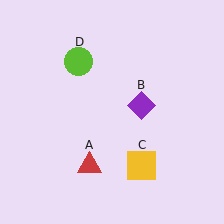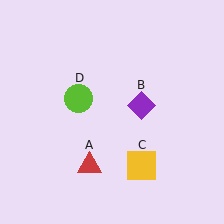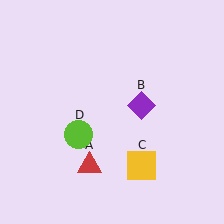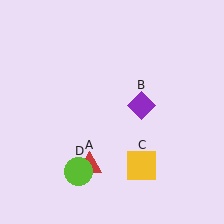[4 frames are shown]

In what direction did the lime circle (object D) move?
The lime circle (object D) moved down.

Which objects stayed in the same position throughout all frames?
Red triangle (object A) and purple diamond (object B) and yellow square (object C) remained stationary.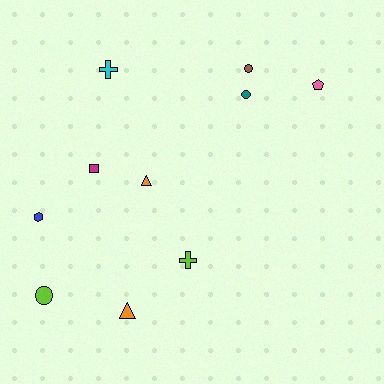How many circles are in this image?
There are 3 circles.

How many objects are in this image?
There are 10 objects.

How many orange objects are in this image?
There are 2 orange objects.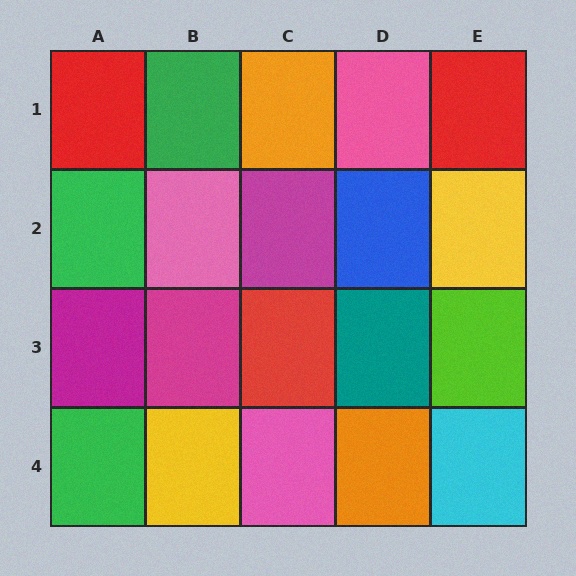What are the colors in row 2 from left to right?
Green, pink, magenta, blue, yellow.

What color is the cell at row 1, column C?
Orange.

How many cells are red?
3 cells are red.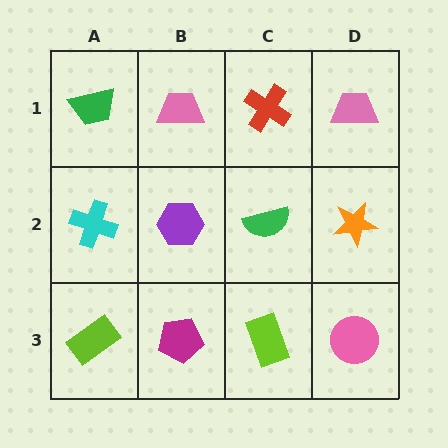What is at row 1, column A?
A green trapezoid.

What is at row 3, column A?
A lime rectangle.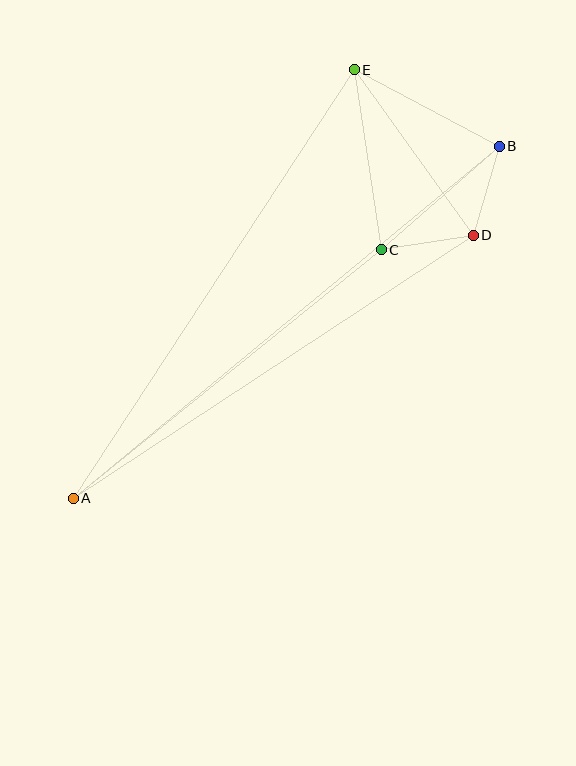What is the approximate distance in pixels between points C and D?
The distance between C and D is approximately 93 pixels.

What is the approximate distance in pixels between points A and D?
The distance between A and D is approximately 479 pixels.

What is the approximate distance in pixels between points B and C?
The distance between B and C is approximately 157 pixels.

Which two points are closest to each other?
Points B and D are closest to each other.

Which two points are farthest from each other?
Points A and B are farthest from each other.